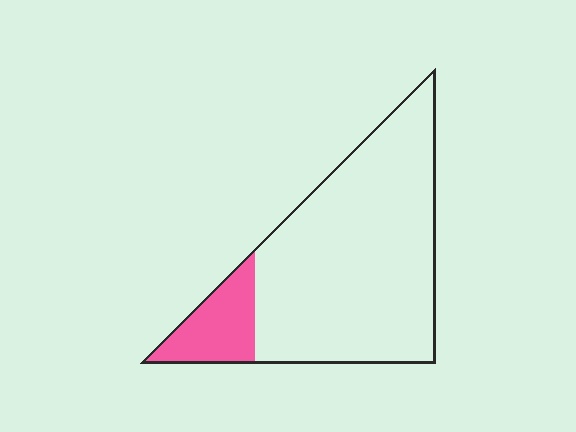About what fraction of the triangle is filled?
About one sixth (1/6).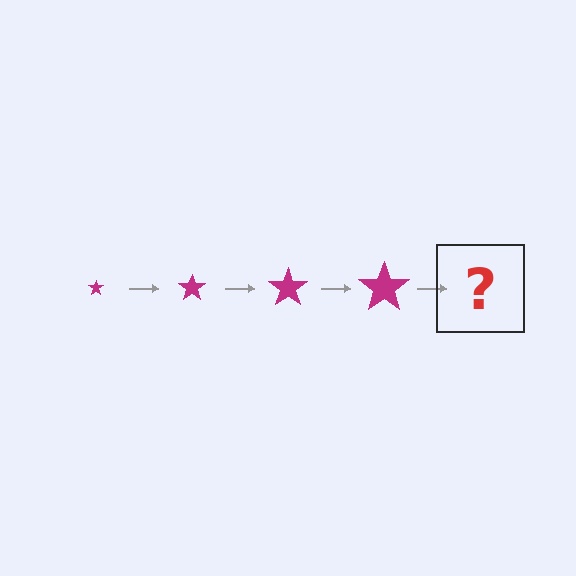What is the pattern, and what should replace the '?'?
The pattern is that the star gets progressively larger each step. The '?' should be a magenta star, larger than the previous one.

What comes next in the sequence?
The next element should be a magenta star, larger than the previous one.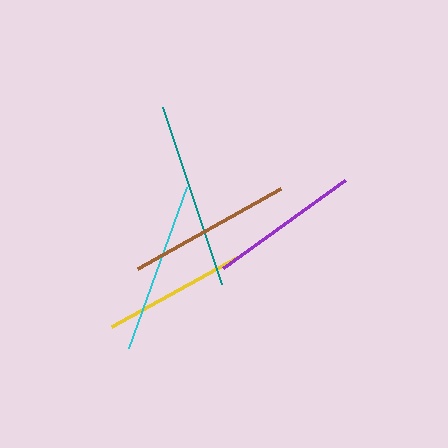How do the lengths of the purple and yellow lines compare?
The purple and yellow lines are approximately the same length.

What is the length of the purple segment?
The purple segment is approximately 151 pixels long.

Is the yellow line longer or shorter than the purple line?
The purple line is longer than the yellow line.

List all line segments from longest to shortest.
From longest to shortest: teal, cyan, brown, purple, yellow.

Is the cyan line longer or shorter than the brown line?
The cyan line is longer than the brown line.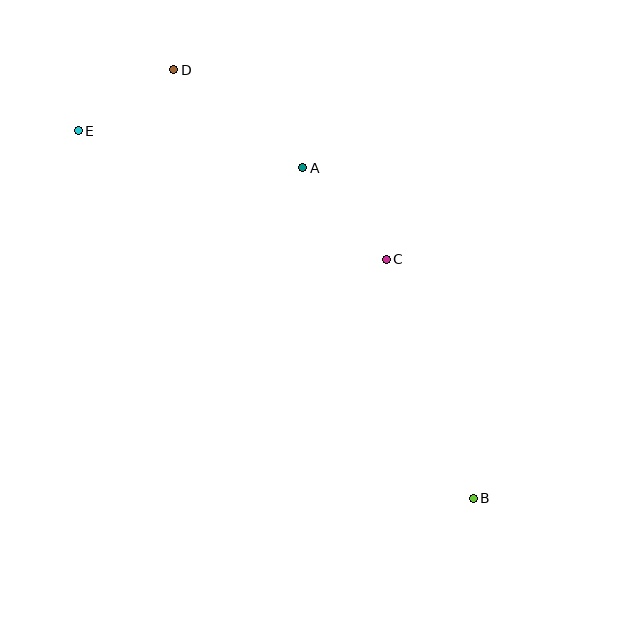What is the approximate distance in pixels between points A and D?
The distance between A and D is approximately 162 pixels.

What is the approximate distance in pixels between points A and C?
The distance between A and C is approximately 124 pixels.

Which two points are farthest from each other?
Points B and E are farthest from each other.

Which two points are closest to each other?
Points D and E are closest to each other.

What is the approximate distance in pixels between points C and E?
The distance between C and E is approximately 334 pixels.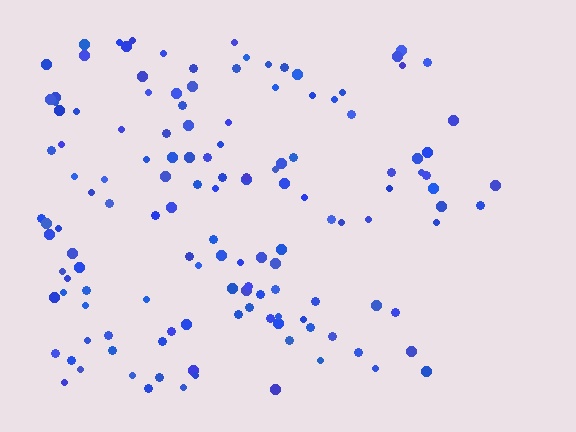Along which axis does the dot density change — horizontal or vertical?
Horizontal.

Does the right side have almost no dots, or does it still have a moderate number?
Still a moderate number, just noticeably fewer than the left.